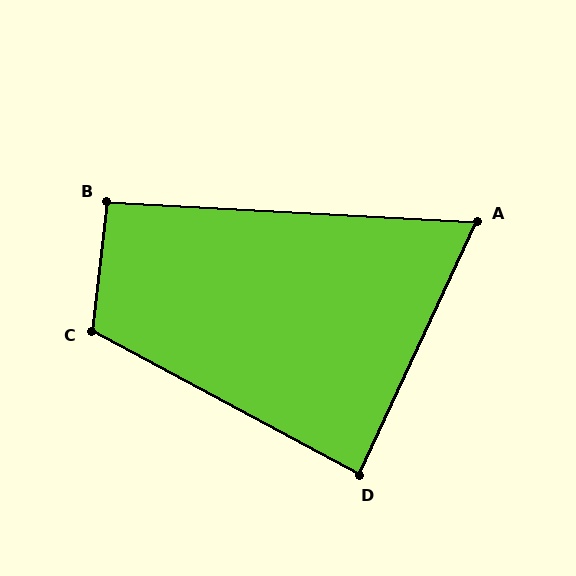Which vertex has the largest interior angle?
C, at approximately 112 degrees.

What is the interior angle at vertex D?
Approximately 87 degrees (approximately right).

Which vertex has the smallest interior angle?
A, at approximately 68 degrees.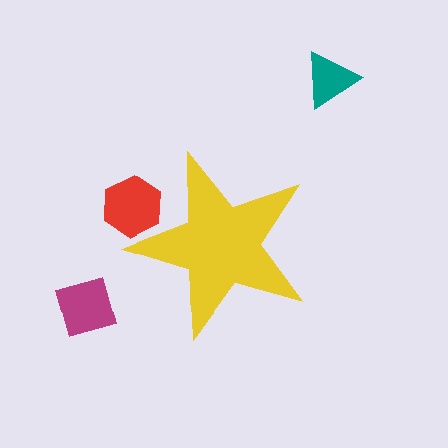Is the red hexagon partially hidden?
Yes, the red hexagon is partially hidden behind the yellow star.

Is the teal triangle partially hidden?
No, the teal triangle is fully visible.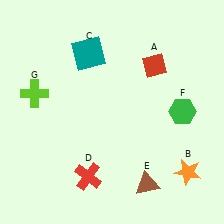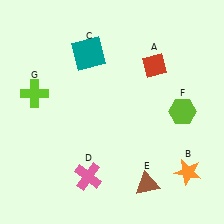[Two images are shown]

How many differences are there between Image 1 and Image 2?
There are 2 differences between the two images.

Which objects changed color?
D changed from red to pink. F changed from green to lime.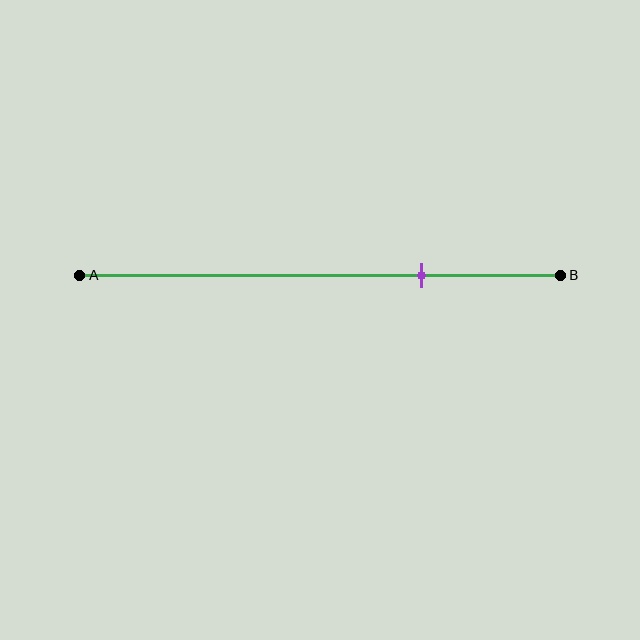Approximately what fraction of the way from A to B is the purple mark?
The purple mark is approximately 70% of the way from A to B.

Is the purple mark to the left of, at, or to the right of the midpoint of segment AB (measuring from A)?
The purple mark is to the right of the midpoint of segment AB.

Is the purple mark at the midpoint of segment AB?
No, the mark is at about 70% from A, not at the 50% midpoint.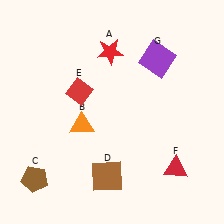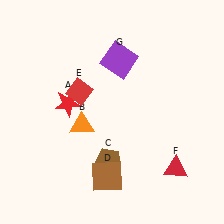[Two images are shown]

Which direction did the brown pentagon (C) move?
The brown pentagon (C) moved right.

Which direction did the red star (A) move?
The red star (A) moved down.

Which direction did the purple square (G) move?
The purple square (G) moved left.